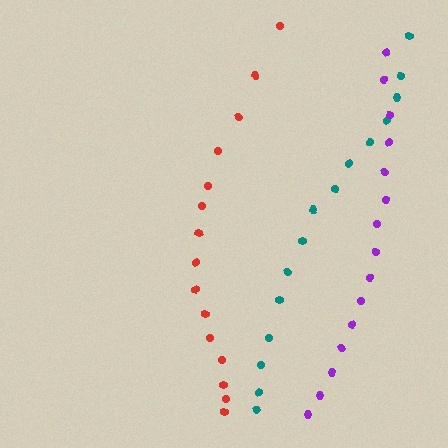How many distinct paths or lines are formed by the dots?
There are 3 distinct paths.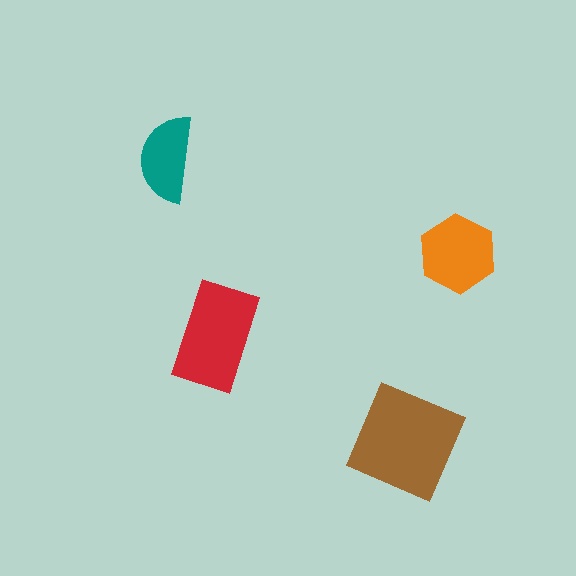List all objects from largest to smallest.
The brown diamond, the red rectangle, the orange hexagon, the teal semicircle.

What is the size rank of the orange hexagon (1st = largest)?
3rd.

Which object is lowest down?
The brown diamond is bottommost.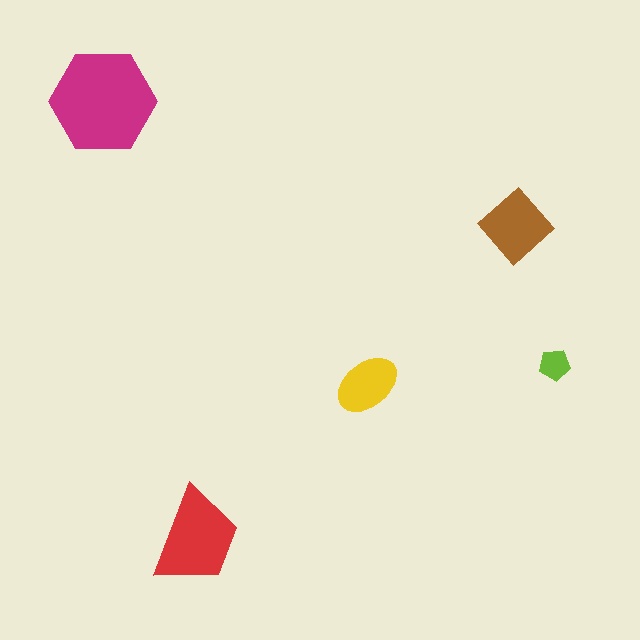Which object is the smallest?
The lime pentagon.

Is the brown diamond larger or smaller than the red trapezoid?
Smaller.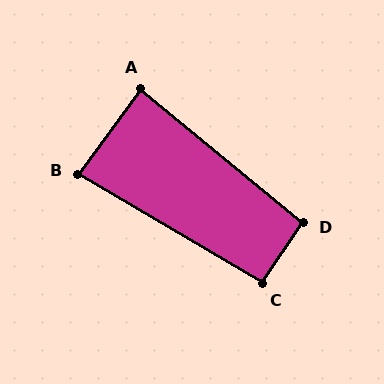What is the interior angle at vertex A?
Approximately 87 degrees (approximately right).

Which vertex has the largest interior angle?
D, at approximately 96 degrees.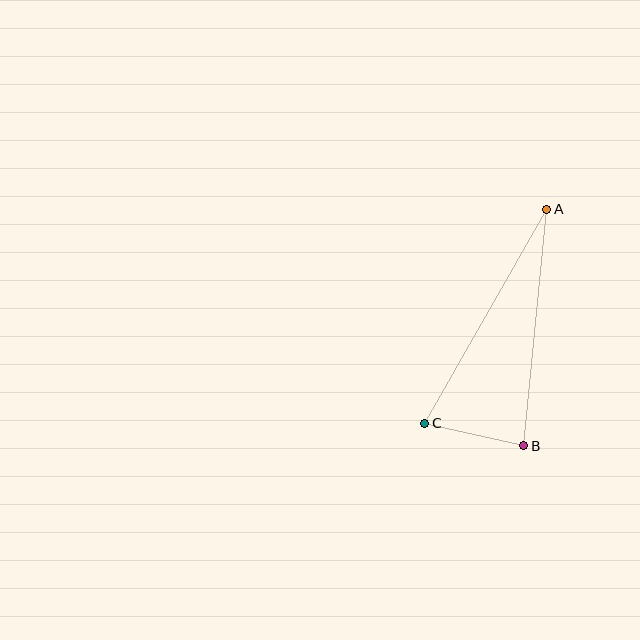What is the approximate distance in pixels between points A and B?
The distance between A and B is approximately 237 pixels.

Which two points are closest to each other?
Points B and C are closest to each other.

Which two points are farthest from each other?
Points A and C are farthest from each other.